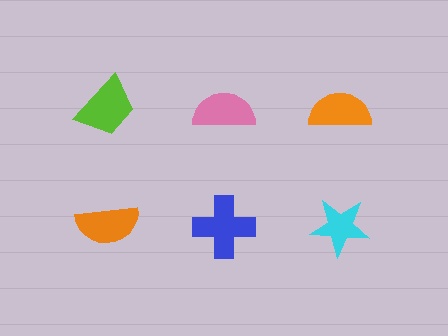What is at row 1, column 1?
A lime trapezoid.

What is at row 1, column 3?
An orange semicircle.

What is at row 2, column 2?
A blue cross.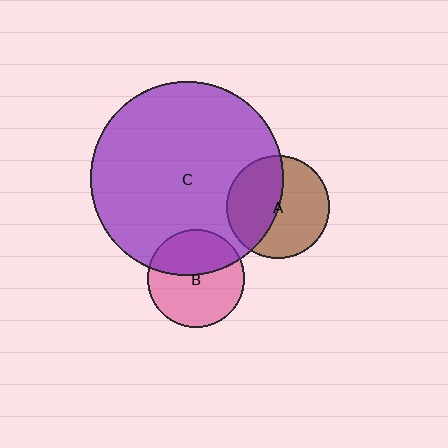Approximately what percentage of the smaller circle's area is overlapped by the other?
Approximately 45%.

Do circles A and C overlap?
Yes.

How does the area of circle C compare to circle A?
Approximately 3.5 times.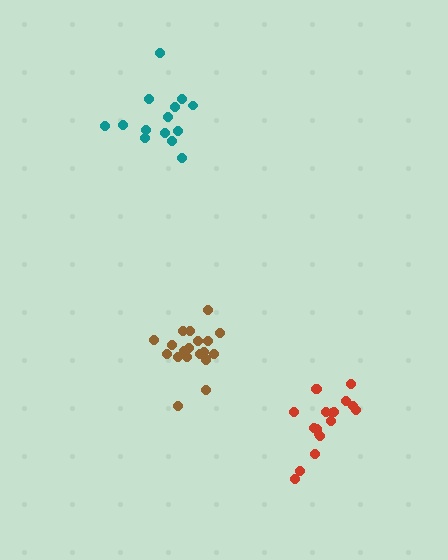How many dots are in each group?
Group 1: 18 dots, Group 2: 20 dots, Group 3: 15 dots (53 total).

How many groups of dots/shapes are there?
There are 3 groups.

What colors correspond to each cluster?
The clusters are colored: red, brown, teal.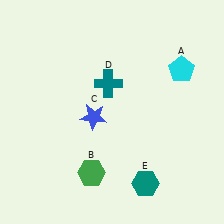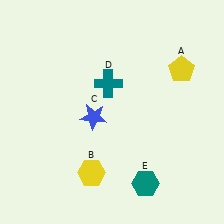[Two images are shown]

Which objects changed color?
A changed from cyan to yellow. B changed from green to yellow.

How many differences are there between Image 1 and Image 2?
There are 2 differences between the two images.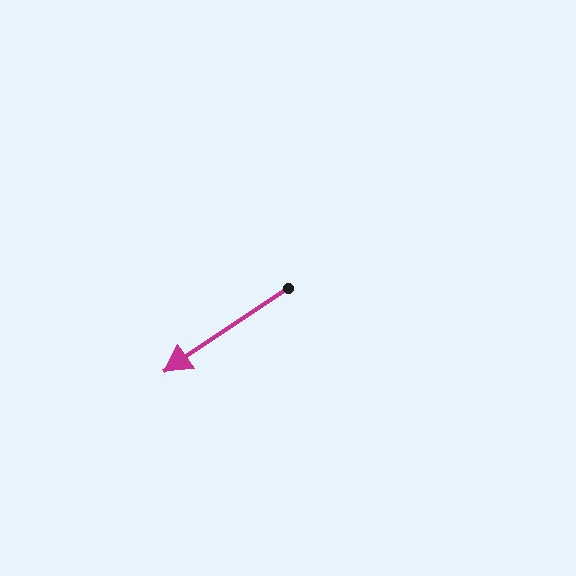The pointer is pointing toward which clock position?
Roughly 8 o'clock.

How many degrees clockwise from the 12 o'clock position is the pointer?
Approximately 236 degrees.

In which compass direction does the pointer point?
Southwest.